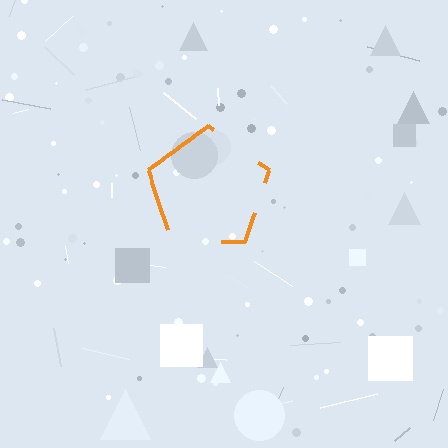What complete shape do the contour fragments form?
The contour fragments form a pentagon.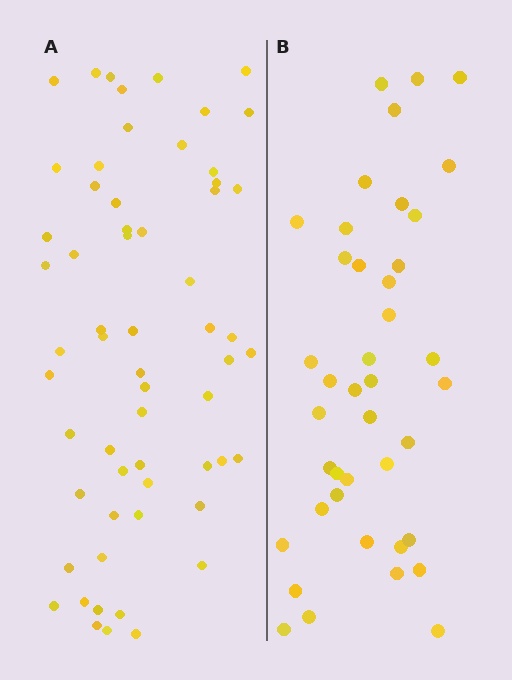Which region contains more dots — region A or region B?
Region A (the left region) has more dots.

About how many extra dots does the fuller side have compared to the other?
Region A has approximately 20 more dots than region B.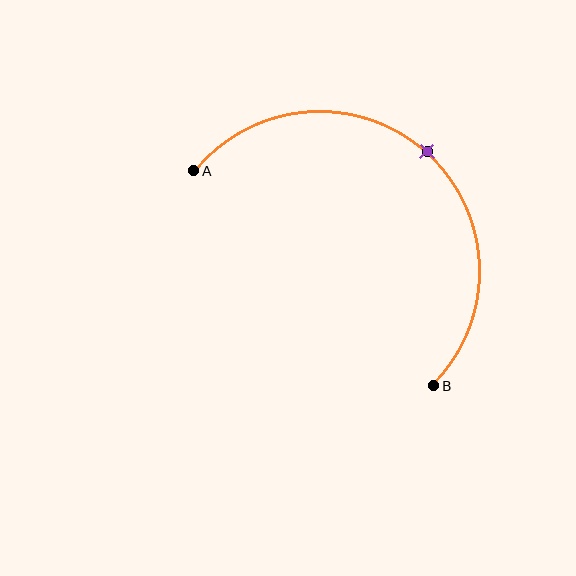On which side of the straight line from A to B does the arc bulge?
The arc bulges above and to the right of the straight line connecting A and B.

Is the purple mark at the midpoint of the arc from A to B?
Yes. The purple mark lies on the arc at equal arc-length from both A and B — it is the arc midpoint.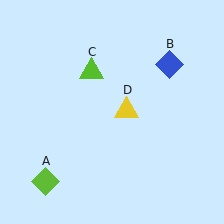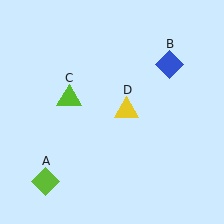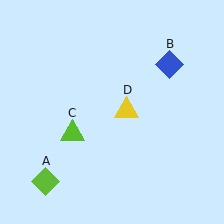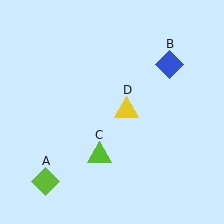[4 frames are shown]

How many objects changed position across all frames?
1 object changed position: lime triangle (object C).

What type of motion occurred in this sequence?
The lime triangle (object C) rotated counterclockwise around the center of the scene.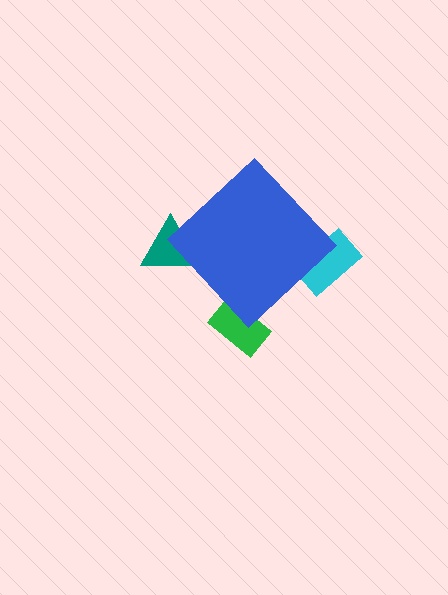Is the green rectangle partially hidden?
Yes, the green rectangle is partially hidden behind the blue diamond.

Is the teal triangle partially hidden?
Yes, the teal triangle is partially hidden behind the blue diamond.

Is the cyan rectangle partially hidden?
Yes, the cyan rectangle is partially hidden behind the blue diamond.